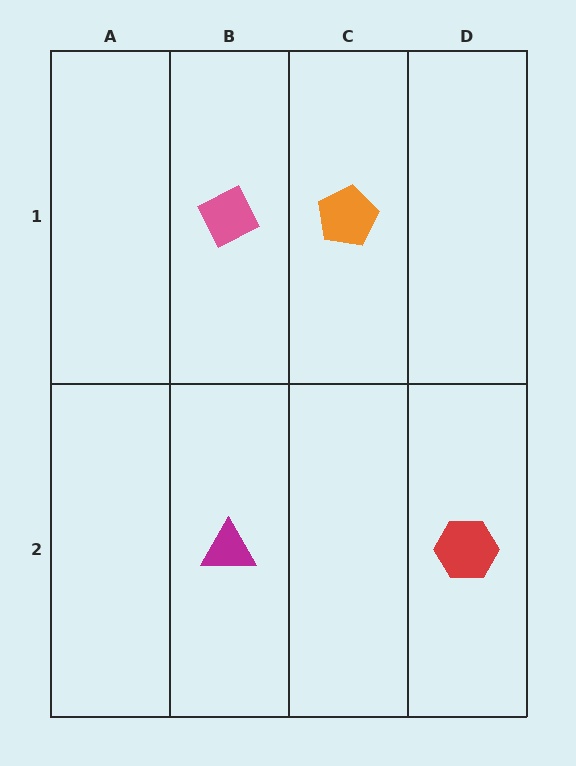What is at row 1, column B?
A pink diamond.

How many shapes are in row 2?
2 shapes.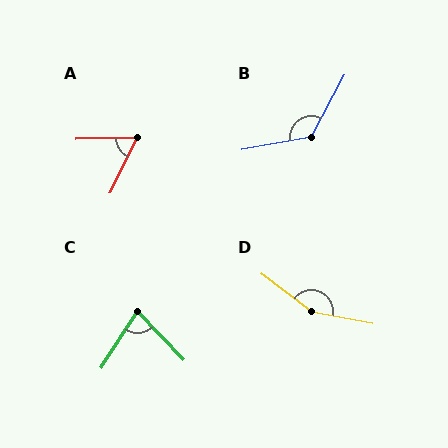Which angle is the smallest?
A, at approximately 62 degrees.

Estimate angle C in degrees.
Approximately 77 degrees.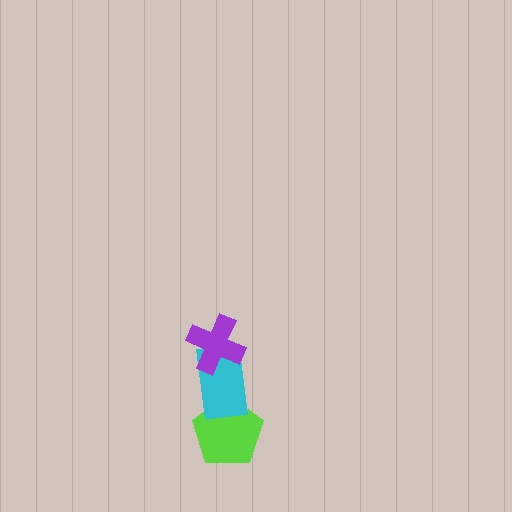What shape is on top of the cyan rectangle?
The purple cross is on top of the cyan rectangle.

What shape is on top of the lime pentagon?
The cyan rectangle is on top of the lime pentagon.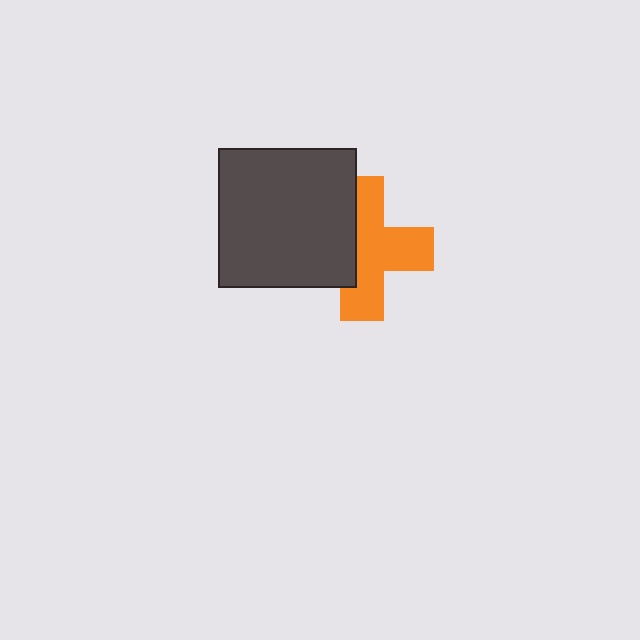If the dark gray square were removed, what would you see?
You would see the complete orange cross.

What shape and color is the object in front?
The object in front is a dark gray square.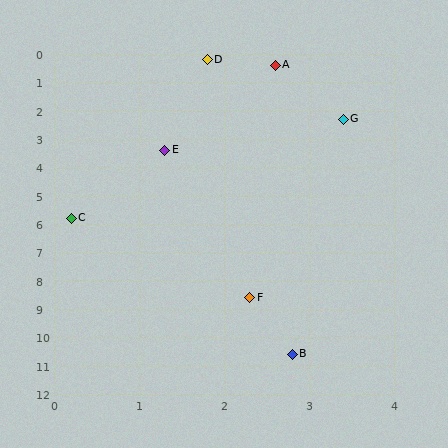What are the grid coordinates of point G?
Point G is at approximately (3.4, 2.3).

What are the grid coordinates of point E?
Point E is at approximately (1.3, 3.4).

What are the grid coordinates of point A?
Point A is at approximately (2.6, 0.4).